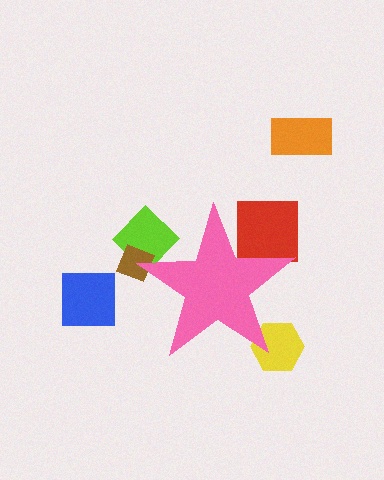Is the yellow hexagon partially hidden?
Yes, the yellow hexagon is partially hidden behind the pink star.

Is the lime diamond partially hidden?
Yes, the lime diamond is partially hidden behind the pink star.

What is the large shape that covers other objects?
A pink star.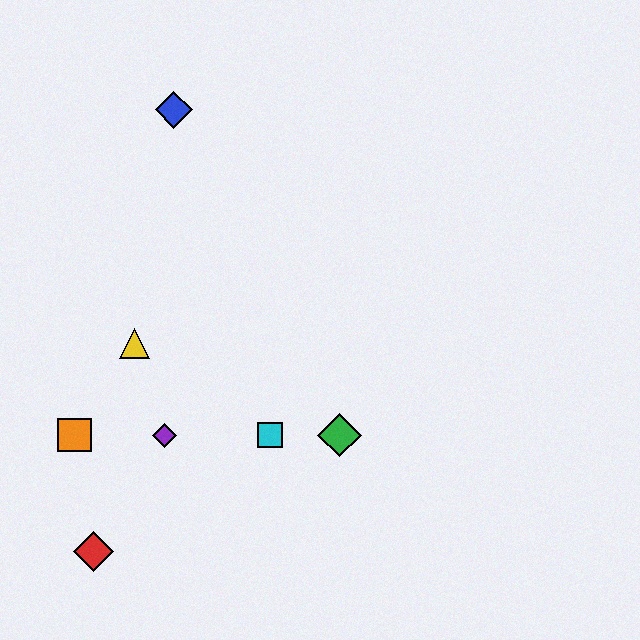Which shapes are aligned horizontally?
The green diamond, the purple diamond, the orange square, the cyan square are aligned horizontally.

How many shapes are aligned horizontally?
4 shapes (the green diamond, the purple diamond, the orange square, the cyan square) are aligned horizontally.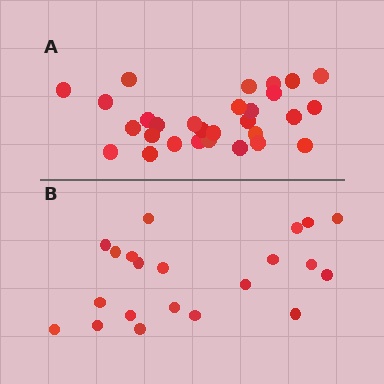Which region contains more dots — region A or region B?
Region A (the top region) has more dots.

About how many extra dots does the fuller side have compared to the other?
Region A has roughly 8 or so more dots than region B.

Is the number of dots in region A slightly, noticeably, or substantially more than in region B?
Region A has noticeably more, but not dramatically so. The ratio is roughly 1.4 to 1.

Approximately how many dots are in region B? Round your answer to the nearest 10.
About 20 dots. (The exact count is 21, which rounds to 20.)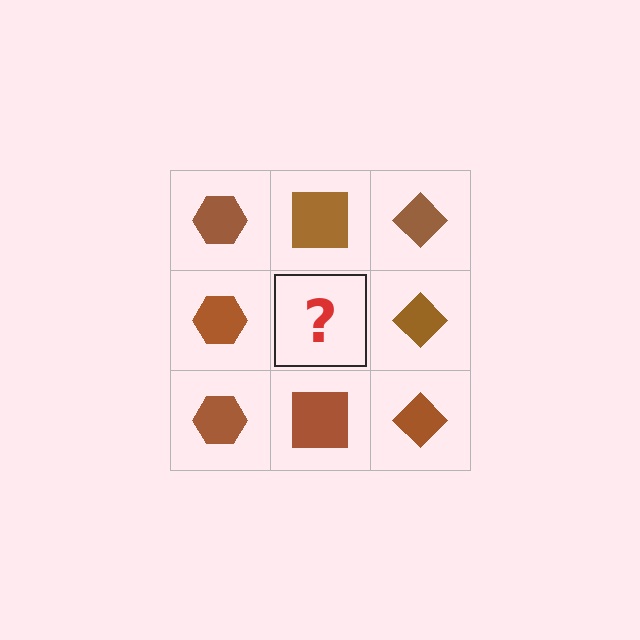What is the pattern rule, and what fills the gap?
The rule is that each column has a consistent shape. The gap should be filled with a brown square.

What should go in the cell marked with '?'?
The missing cell should contain a brown square.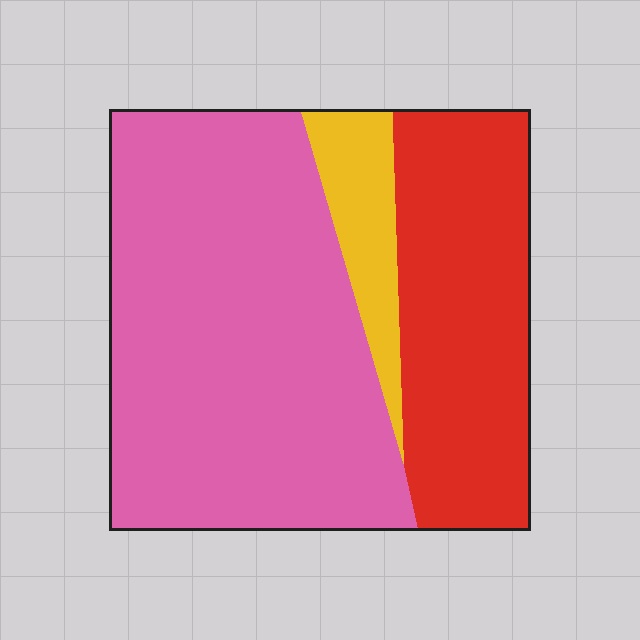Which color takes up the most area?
Pink, at roughly 60%.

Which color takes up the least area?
Yellow, at roughly 10%.